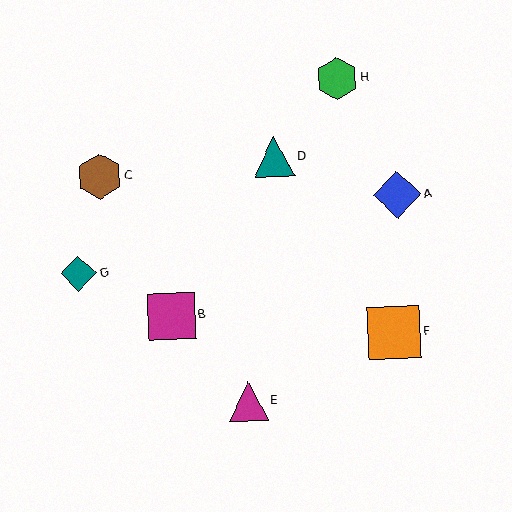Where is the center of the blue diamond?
The center of the blue diamond is at (397, 195).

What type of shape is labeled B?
Shape B is a magenta square.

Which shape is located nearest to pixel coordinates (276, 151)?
The teal triangle (labeled D) at (274, 157) is nearest to that location.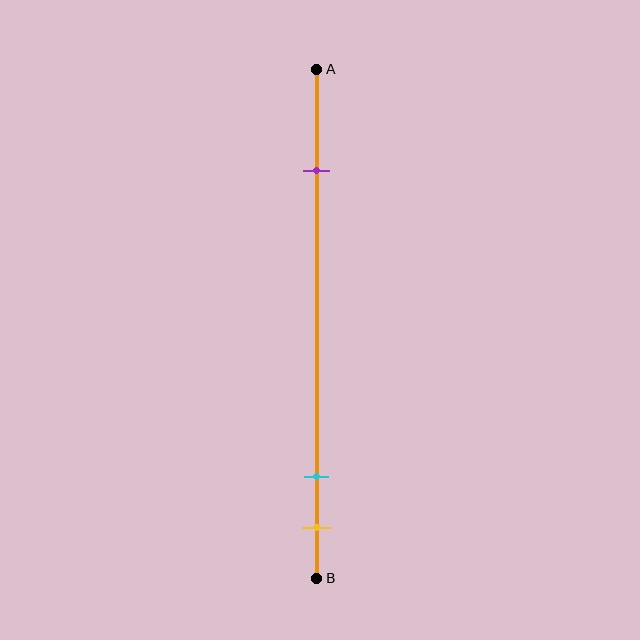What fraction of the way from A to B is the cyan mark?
The cyan mark is approximately 80% (0.8) of the way from A to B.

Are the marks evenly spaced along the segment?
No, the marks are not evenly spaced.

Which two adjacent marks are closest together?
The cyan and yellow marks are the closest adjacent pair.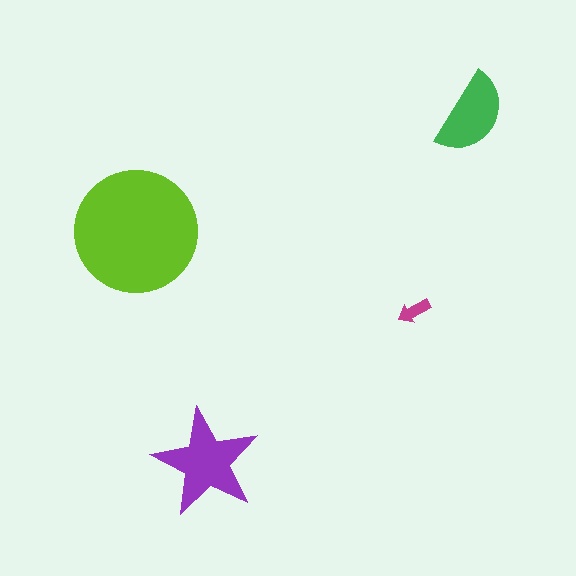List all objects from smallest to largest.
The magenta arrow, the green semicircle, the purple star, the lime circle.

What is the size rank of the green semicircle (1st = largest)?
3rd.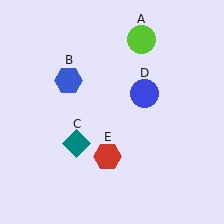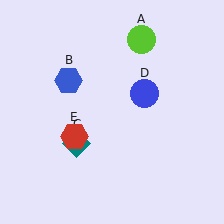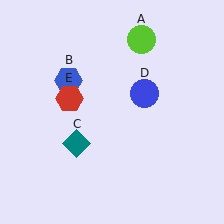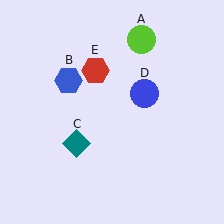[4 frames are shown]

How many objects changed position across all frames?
1 object changed position: red hexagon (object E).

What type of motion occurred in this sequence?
The red hexagon (object E) rotated clockwise around the center of the scene.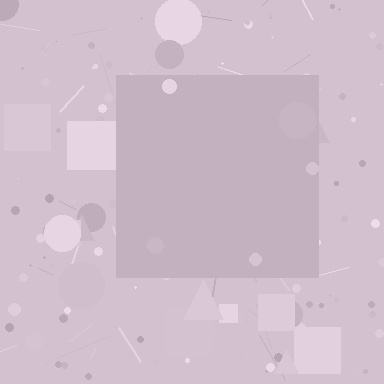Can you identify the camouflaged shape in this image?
The camouflaged shape is a square.